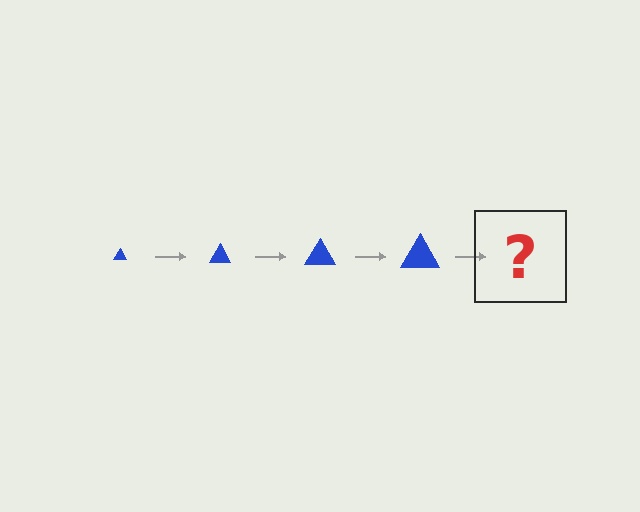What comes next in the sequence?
The next element should be a blue triangle, larger than the previous one.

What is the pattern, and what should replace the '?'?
The pattern is that the triangle gets progressively larger each step. The '?' should be a blue triangle, larger than the previous one.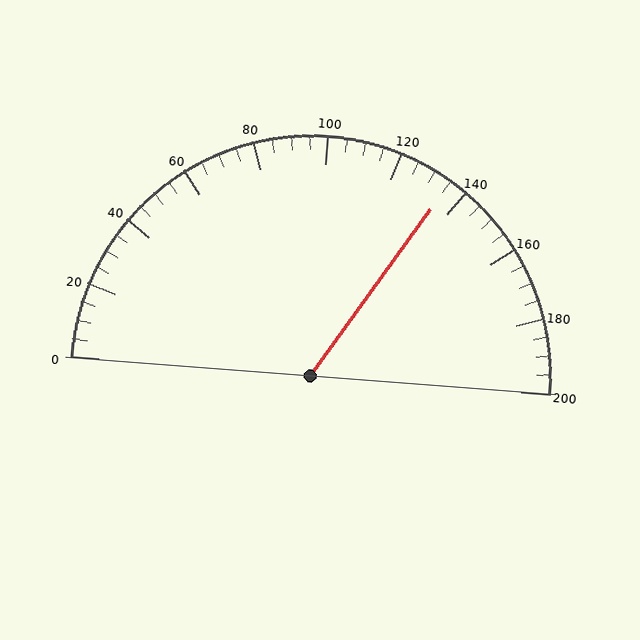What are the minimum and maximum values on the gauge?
The gauge ranges from 0 to 200.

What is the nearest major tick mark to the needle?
The nearest major tick mark is 140.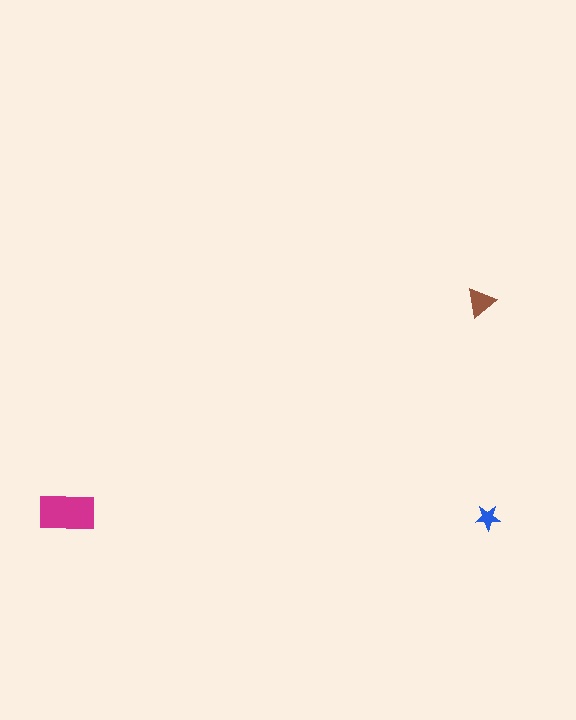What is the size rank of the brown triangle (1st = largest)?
2nd.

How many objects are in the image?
There are 3 objects in the image.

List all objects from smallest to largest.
The blue star, the brown triangle, the magenta rectangle.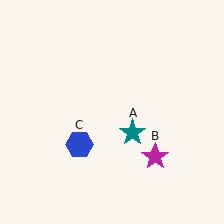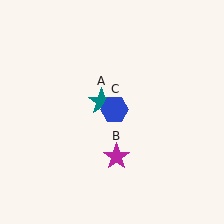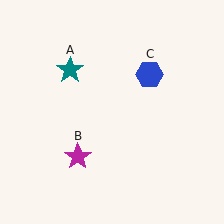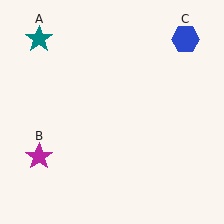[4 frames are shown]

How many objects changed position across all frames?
3 objects changed position: teal star (object A), magenta star (object B), blue hexagon (object C).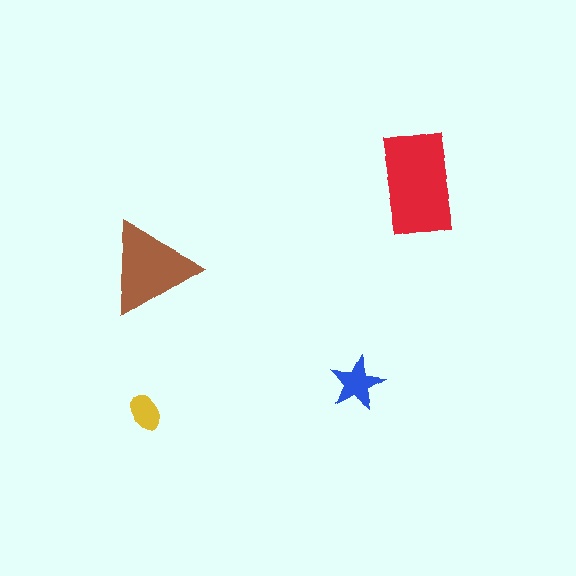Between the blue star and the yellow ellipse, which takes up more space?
The blue star.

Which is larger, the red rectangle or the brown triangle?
The red rectangle.